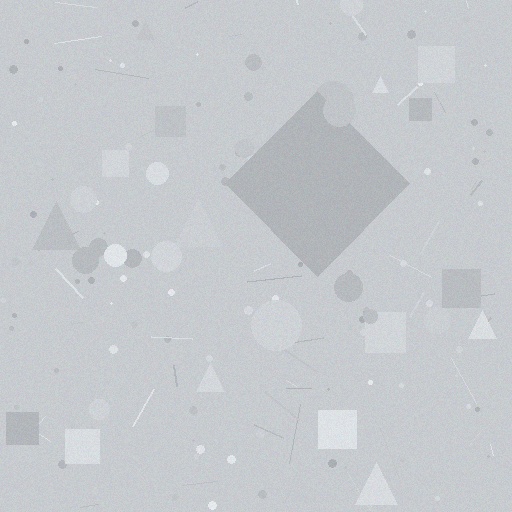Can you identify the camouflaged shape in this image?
The camouflaged shape is a diamond.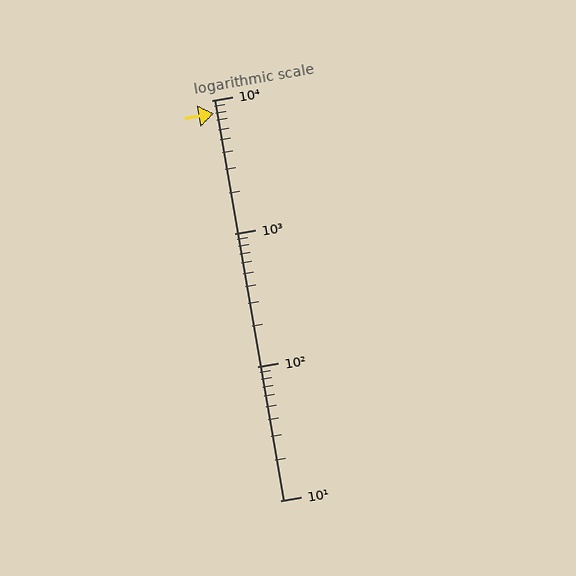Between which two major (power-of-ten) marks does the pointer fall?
The pointer is between 1000 and 10000.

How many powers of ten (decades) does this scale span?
The scale spans 3 decades, from 10 to 10000.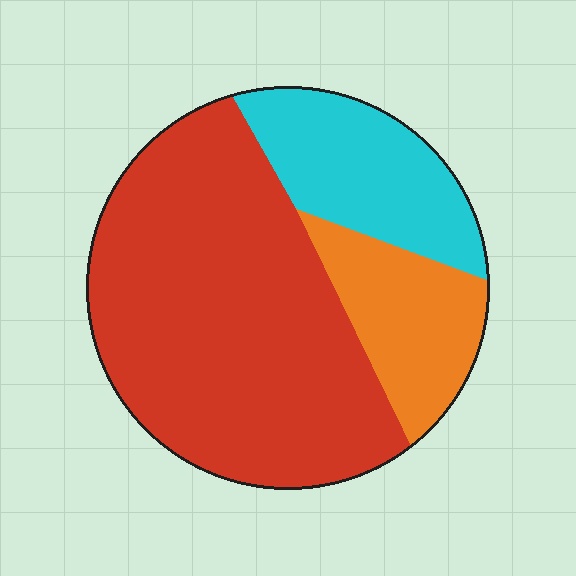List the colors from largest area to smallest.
From largest to smallest: red, cyan, orange.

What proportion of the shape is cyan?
Cyan covers 20% of the shape.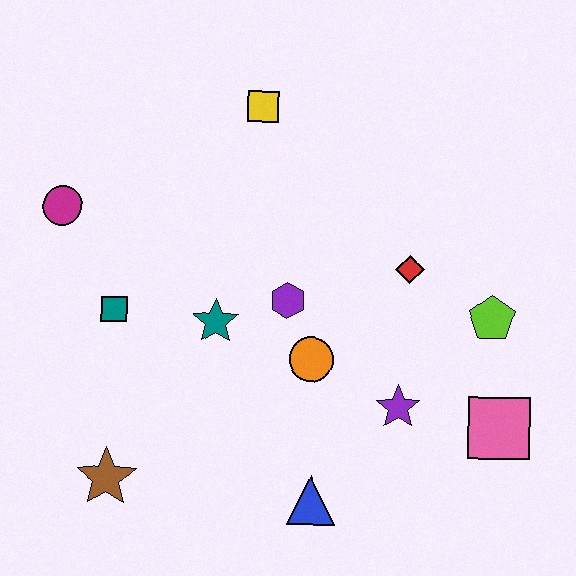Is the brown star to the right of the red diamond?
No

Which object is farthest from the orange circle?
The magenta circle is farthest from the orange circle.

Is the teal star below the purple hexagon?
Yes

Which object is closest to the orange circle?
The purple hexagon is closest to the orange circle.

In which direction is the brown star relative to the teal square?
The brown star is below the teal square.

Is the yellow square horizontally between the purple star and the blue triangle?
No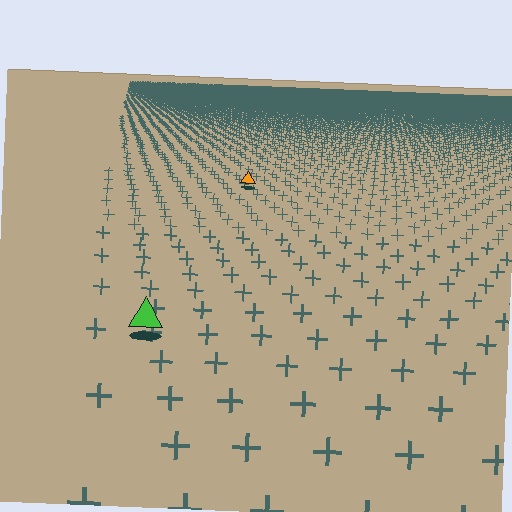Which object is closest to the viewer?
The green triangle is closest. The texture marks near it are larger and more spread out.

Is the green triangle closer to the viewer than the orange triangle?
Yes. The green triangle is closer — you can tell from the texture gradient: the ground texture is coarser near it.